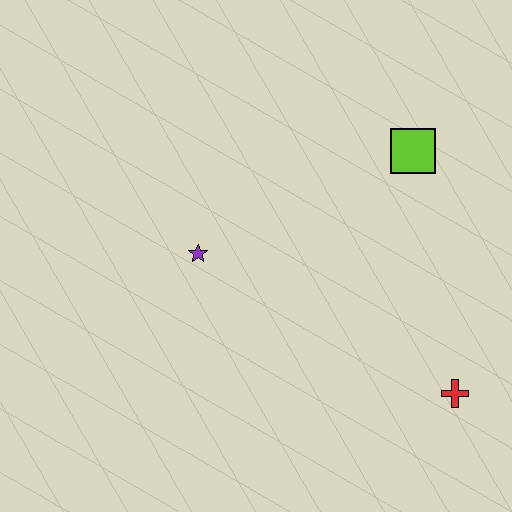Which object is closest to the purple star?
The lime square is closest to the purple star.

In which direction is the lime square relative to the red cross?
The lime square is above the red cross.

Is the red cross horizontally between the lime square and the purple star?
No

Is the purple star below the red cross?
No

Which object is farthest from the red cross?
The purple star is farthest from the red cross.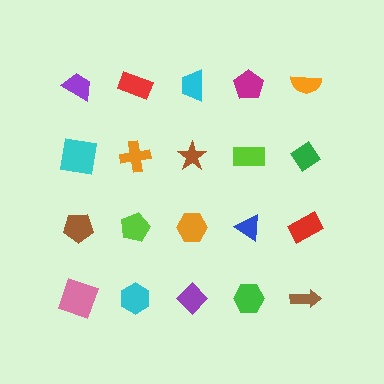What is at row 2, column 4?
A lime rectangle.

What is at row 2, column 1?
A cyan square.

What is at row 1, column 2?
A red rectangle.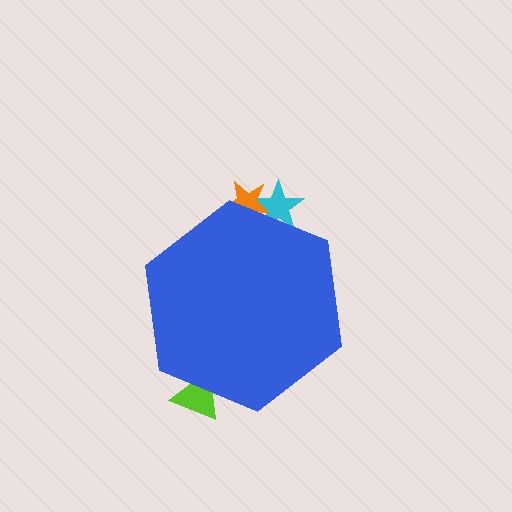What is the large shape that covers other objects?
A blue hexagon.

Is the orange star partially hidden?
Yes, the orange star is partially hidden behind the blue hexagon.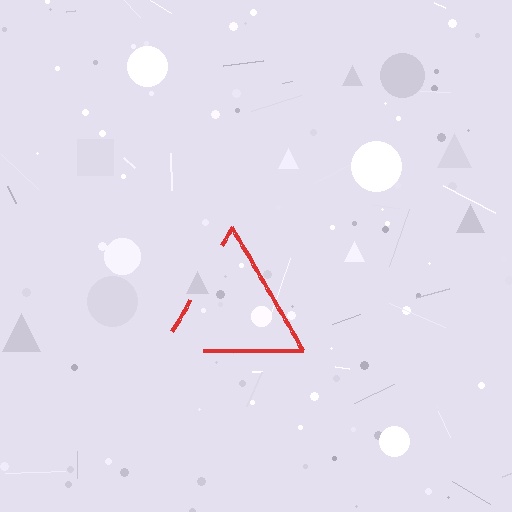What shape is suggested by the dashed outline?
The dashed outline suggests a triangle.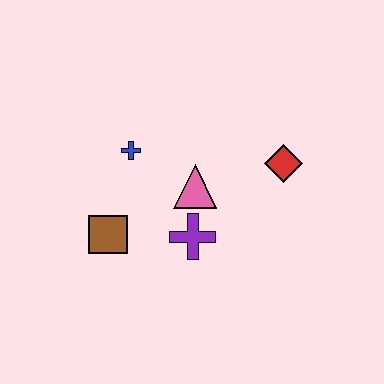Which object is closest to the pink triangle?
The purple cross is closest to the pink triangle.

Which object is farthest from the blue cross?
The red diamond is farthest from the blue cross.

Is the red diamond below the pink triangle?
No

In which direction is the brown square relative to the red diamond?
The brown square is to the left of the red diamond.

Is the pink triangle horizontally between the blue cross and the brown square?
No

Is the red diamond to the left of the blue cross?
No